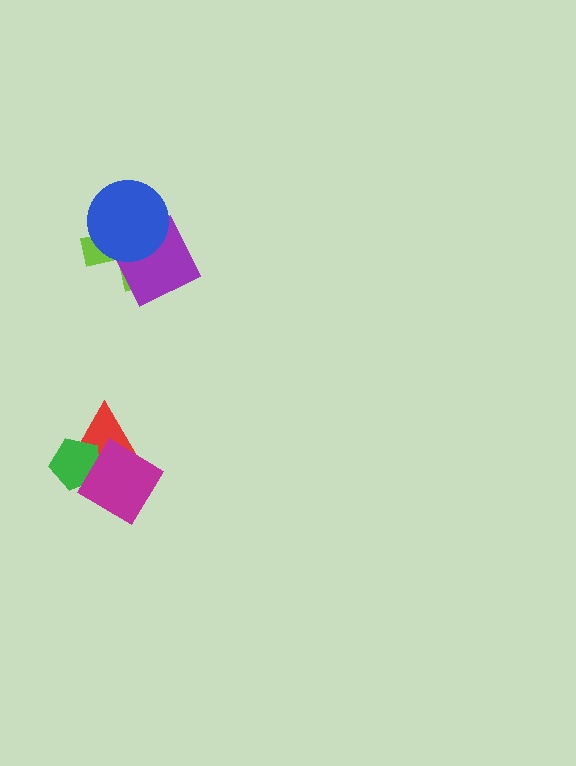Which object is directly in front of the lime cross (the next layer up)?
The purple square is directly in front of the lime cross.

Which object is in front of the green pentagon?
The magenta diamond is in front of the green pentagon.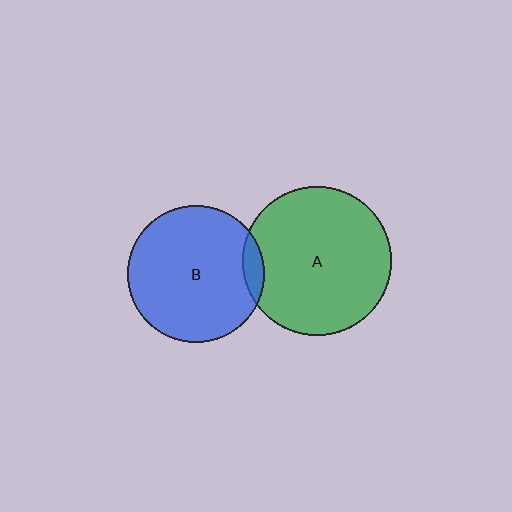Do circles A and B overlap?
Yes.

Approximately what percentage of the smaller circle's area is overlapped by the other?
Approximately 5%.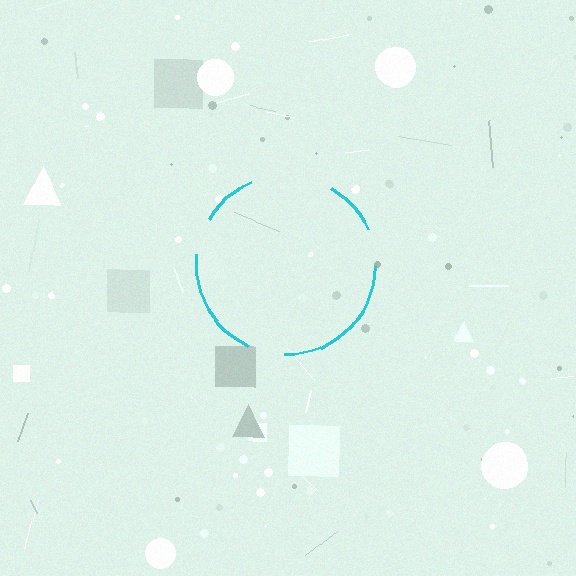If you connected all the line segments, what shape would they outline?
They would outline a circle.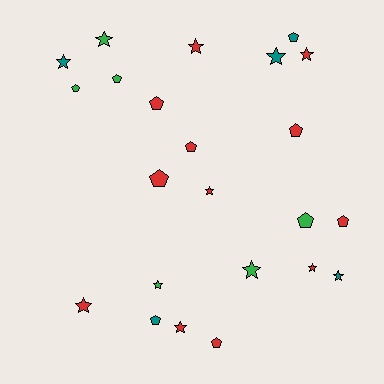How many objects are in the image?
There are 23 objects.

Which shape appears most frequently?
Star, with 12 objects.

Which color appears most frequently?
Red, with 12 objects.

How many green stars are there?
There are 3 green stars.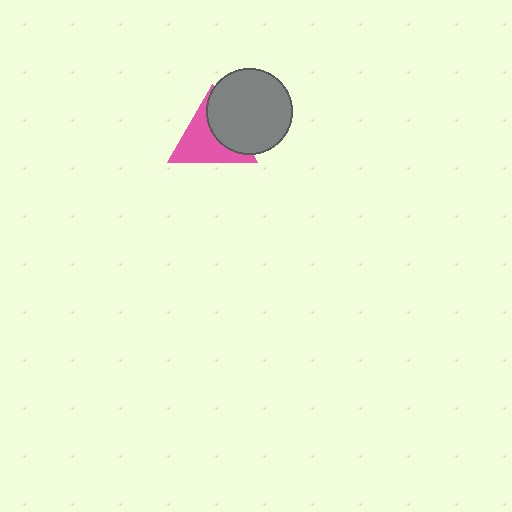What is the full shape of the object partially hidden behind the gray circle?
The partially hidden object is a pink triangle.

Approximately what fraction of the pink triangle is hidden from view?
Roughly 39% of the pink triangle is hidden behind the gray circle.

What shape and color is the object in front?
The object in front is a gray circle.